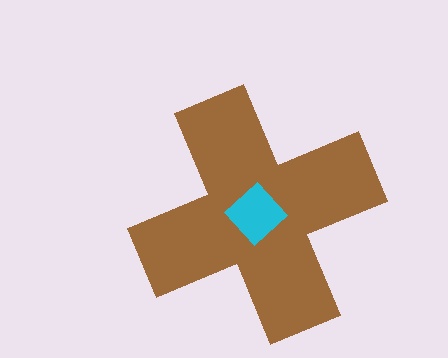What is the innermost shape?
The cyan diamond.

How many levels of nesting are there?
2.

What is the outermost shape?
The brown cross.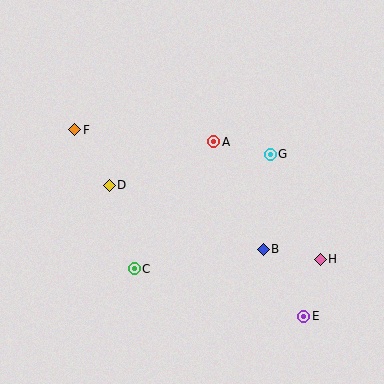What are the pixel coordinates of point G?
Point G is at (270, 154).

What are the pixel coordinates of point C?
Point C is at (134, 269).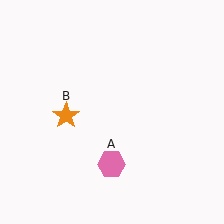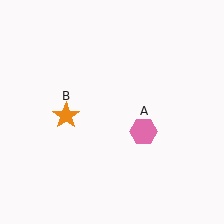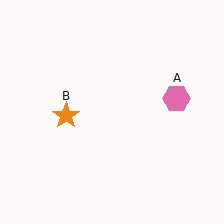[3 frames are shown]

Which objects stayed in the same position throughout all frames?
Orange star (object B) remained stationary.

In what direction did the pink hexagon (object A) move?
The pink hexagon (object A) moved up and to the right.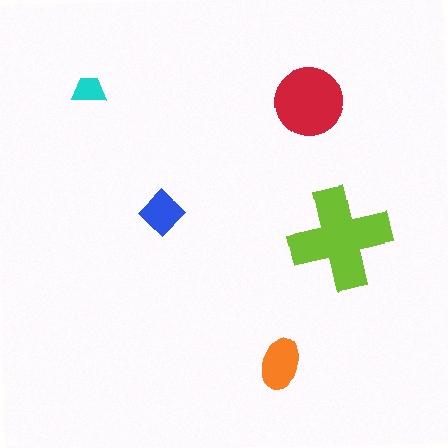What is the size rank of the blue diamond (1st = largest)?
4th.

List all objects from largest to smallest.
The lime cross, the red circle, the orange ellipse, the blue diamond, the cyan trapezoid.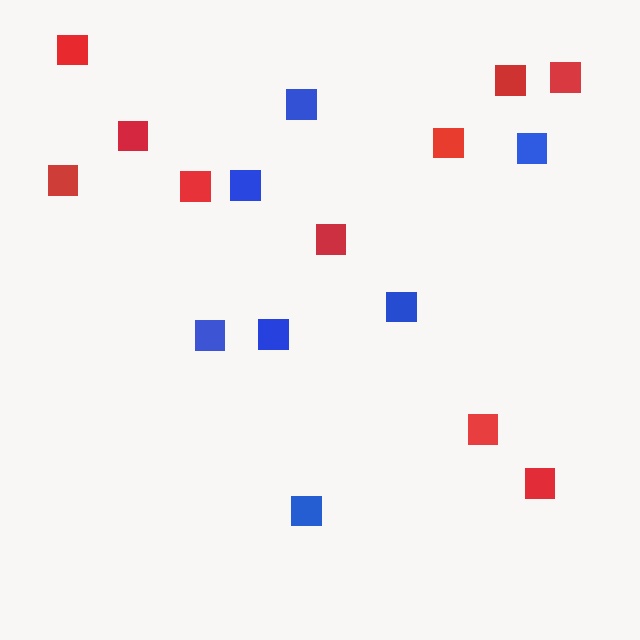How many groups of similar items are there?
There are 2 groups: one group of red squares (10) and one group of blue squares (7).